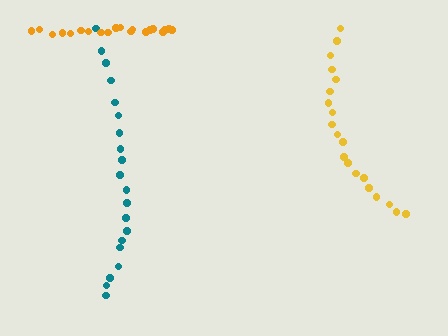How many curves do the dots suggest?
There are 3 distinct paths.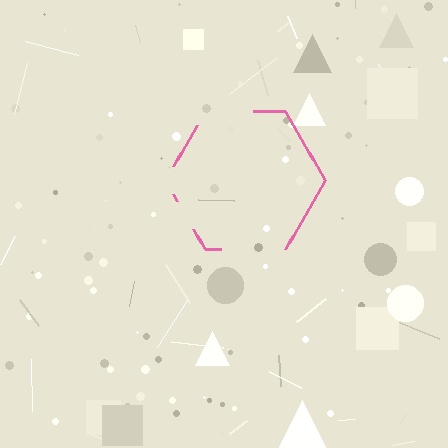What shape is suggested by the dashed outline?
The dashed outline suggests a hexagon.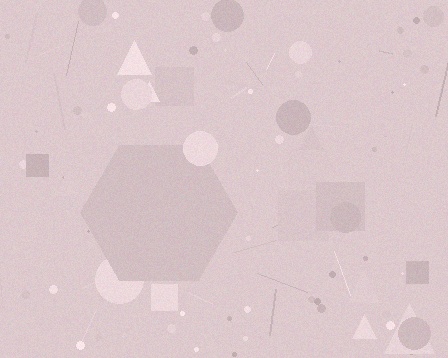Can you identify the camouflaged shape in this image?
The camouflaged shape is a hexagon.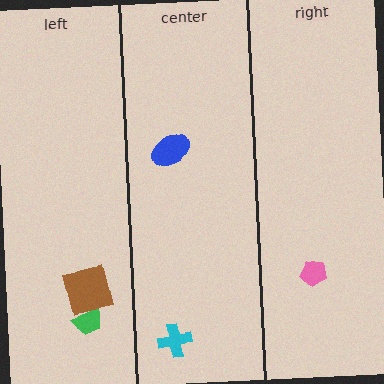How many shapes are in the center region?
2.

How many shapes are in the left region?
2.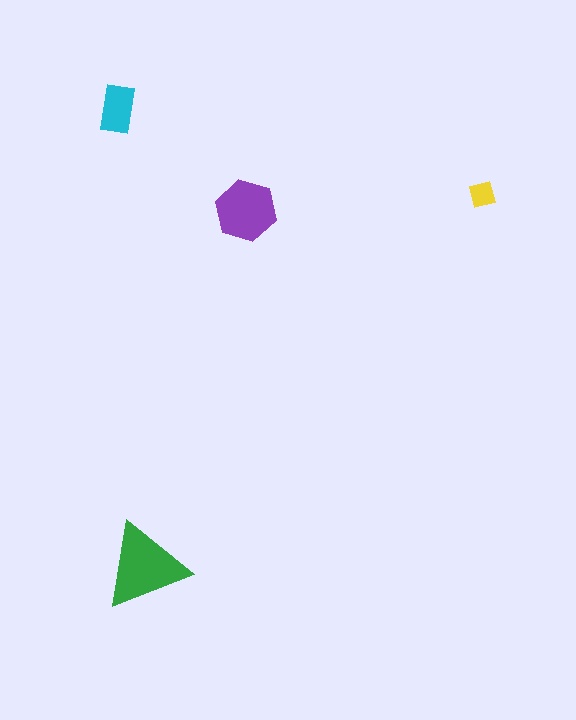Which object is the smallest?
The yellow square.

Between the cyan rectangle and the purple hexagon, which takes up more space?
The purple hexagon.